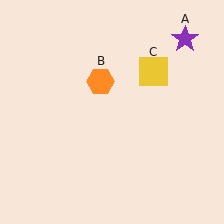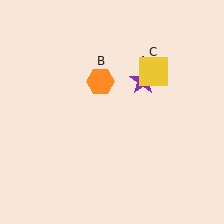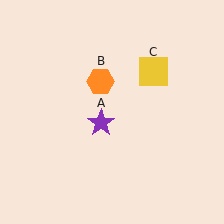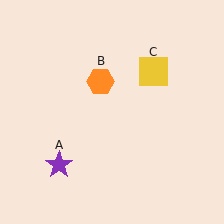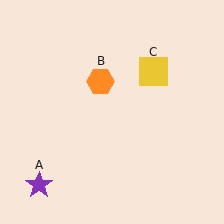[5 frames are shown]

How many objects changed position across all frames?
1 object changed position: purple star (object A).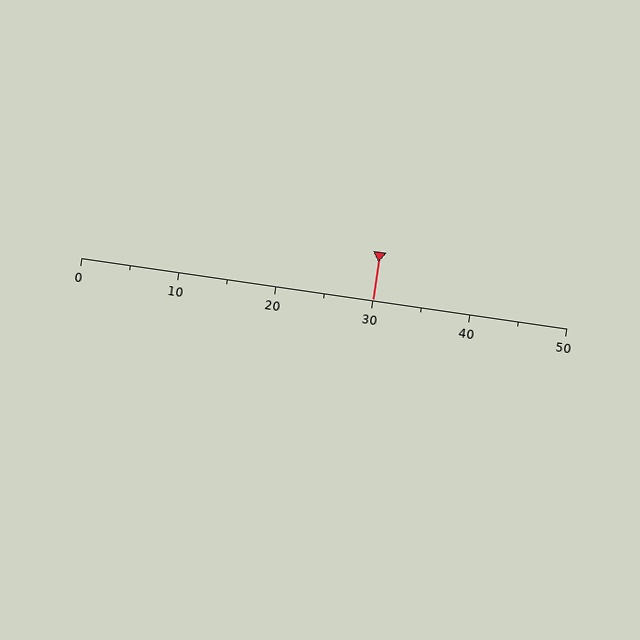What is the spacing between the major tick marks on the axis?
The major ticks are spaced 10 apart.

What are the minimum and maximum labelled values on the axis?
The axis runs from 0 to 50.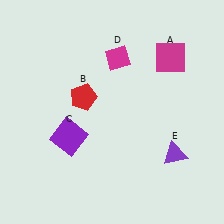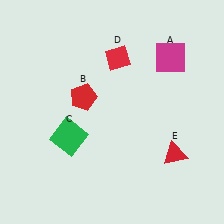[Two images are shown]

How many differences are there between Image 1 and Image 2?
There are 3 differences between the two images.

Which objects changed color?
C changed from purple to green. D changed from magenta to red. E changed from purple to red.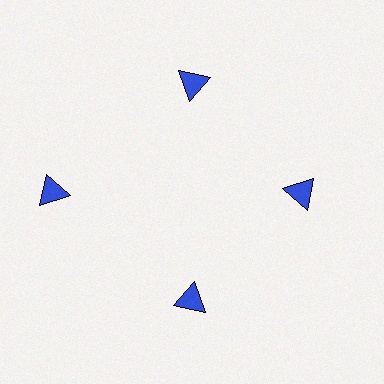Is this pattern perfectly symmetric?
No. The 4 blue triangles are arranged in a ring, but one element near the 9 o'clock position is pushed outward from the center, breaking the 4-fold rotational symmetry.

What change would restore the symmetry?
The symmetry would be restored by moving it inward, back onto the ring so that all 4 triangles sit at equal angles and equal distance from the center.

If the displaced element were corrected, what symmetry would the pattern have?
It would have 4-fold rotational symmetry — the pattern would map onto itself every 90 degrees.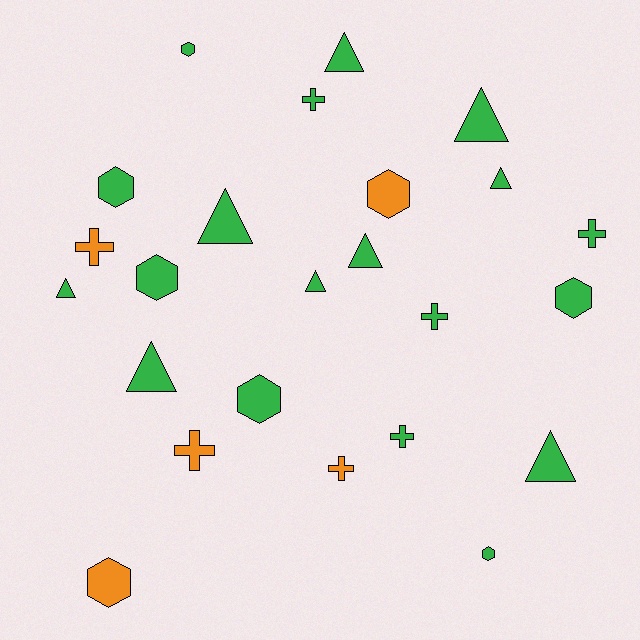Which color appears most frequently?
Green, with 19 objects.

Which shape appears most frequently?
Triangle, with 9 objects.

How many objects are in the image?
There are 24 objects.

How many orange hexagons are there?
There are 2 orange hexagons.